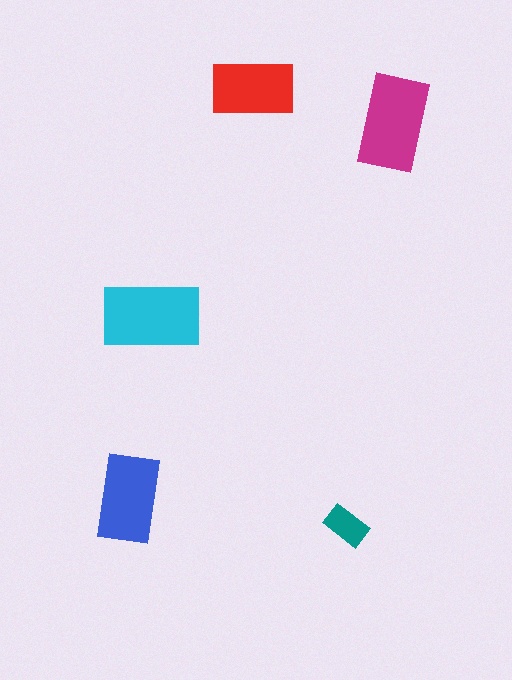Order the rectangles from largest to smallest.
the cyan one, the magenta one, the blue one, the red one, the teal one.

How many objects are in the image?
There are 5 objects in the image.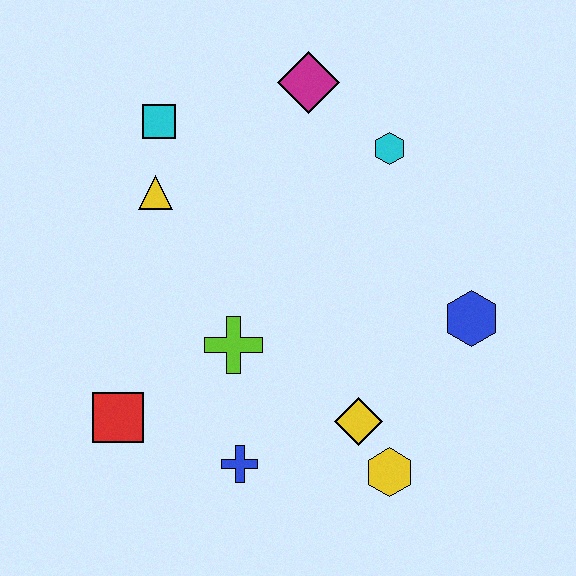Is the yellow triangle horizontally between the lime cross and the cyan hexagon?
No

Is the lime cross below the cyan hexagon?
Yes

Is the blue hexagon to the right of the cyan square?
Yes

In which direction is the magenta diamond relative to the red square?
The magenta diamond is above the red square.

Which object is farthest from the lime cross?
The magenta diamond is farthest from the lime cross.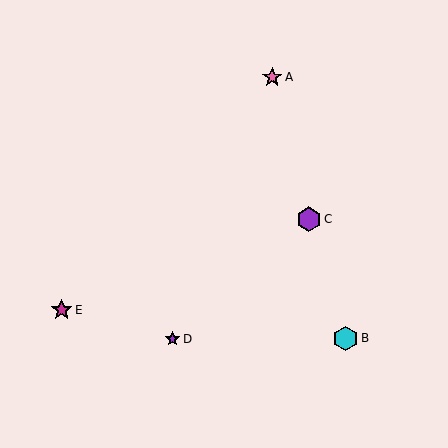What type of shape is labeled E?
Shape E is a magenta star.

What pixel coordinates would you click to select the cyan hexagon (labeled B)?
Click at (345, 339) to select the cyan hexagon B.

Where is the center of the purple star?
The center of the purple star is at (173, 339).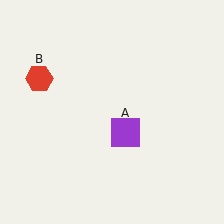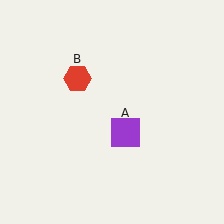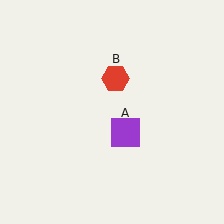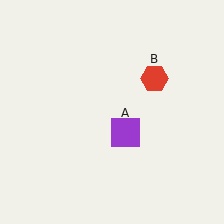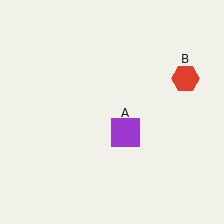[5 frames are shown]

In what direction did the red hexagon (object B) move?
The red hexagon (object B) moved right.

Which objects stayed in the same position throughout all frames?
Purple square (object A) remained stationary.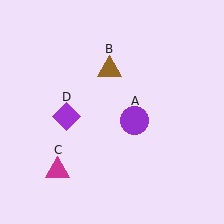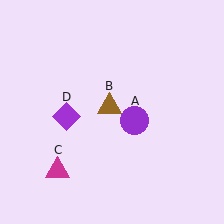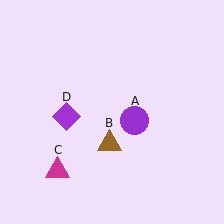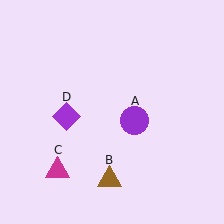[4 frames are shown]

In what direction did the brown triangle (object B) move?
The brown triangle (object B) moved down.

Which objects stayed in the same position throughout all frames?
Purple circle (object A) and magenta triangle (object C) and purple diamond (object D) remained stationary.